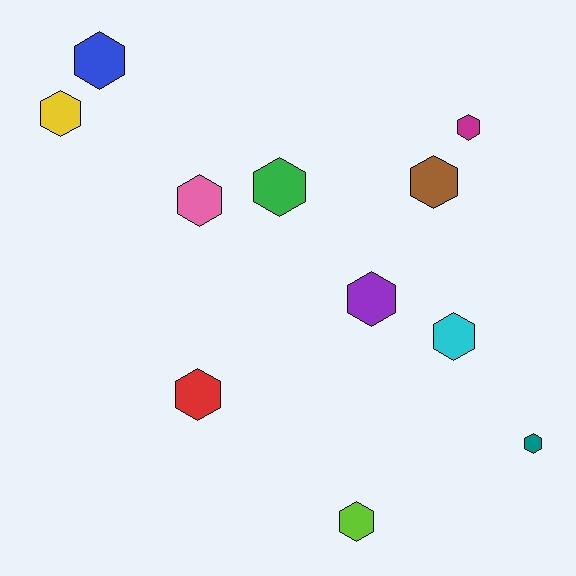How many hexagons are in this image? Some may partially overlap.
There are 11 hexagons.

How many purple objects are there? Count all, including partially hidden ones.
There is 1 purple object.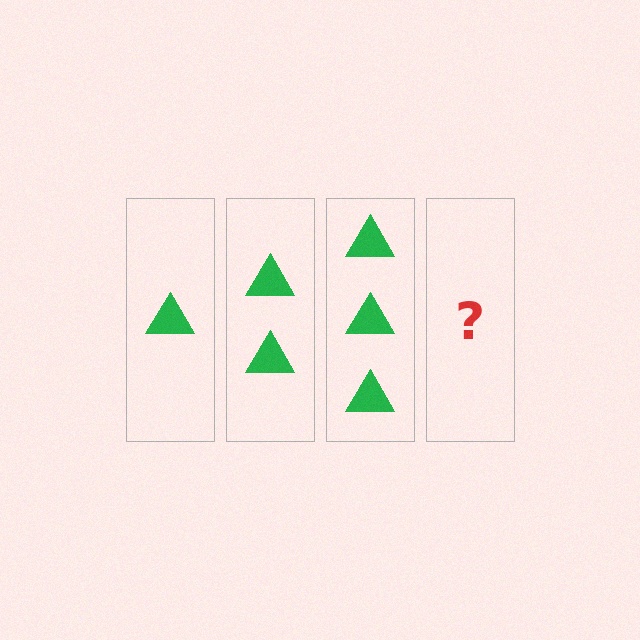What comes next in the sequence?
The next element should be 4 triangles.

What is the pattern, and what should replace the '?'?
The pattern is that each step adds one more triangle. The '?' should be 4 triangles.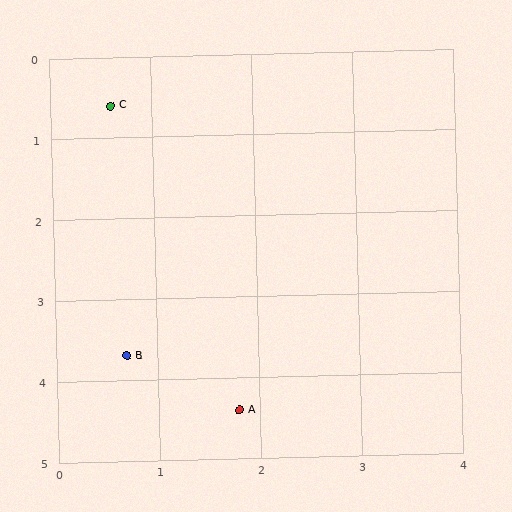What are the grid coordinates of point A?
Point A is at approximately (1.8, 4.4).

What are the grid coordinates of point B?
Point B is at approximately (0.7, 3.7).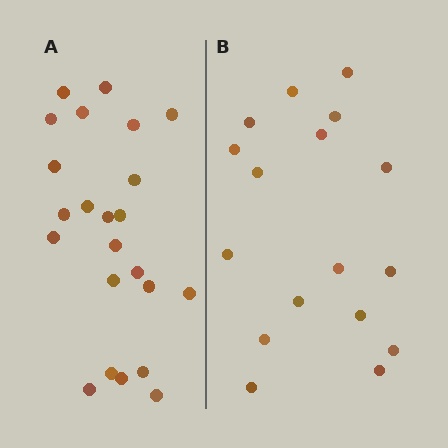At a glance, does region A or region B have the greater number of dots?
Region A (the left region) has more dots.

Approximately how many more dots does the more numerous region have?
Region A has about 6 more dots than region B.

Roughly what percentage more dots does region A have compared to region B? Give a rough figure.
About 35% more.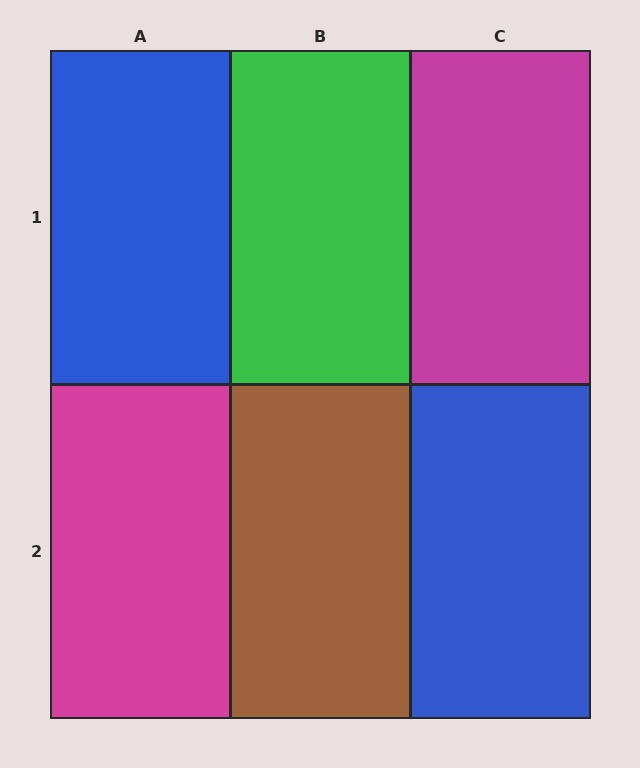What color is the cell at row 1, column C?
Magenta.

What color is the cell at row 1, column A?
Blue.